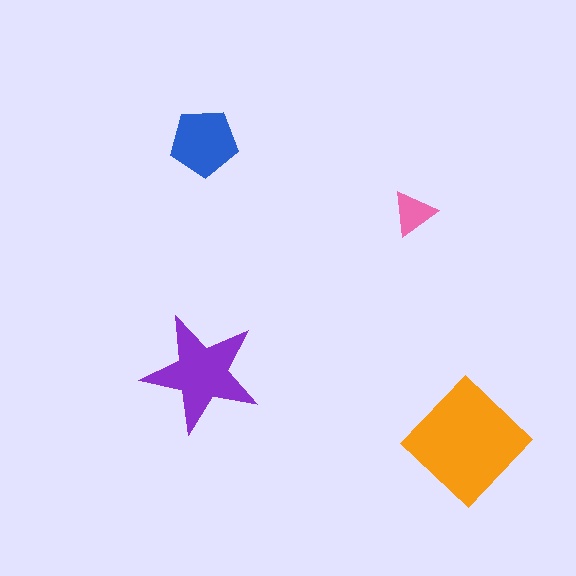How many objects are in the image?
There are 4 objects in the image.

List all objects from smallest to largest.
The pink triangle, the blue pentagon, the purple star, the orange diamond.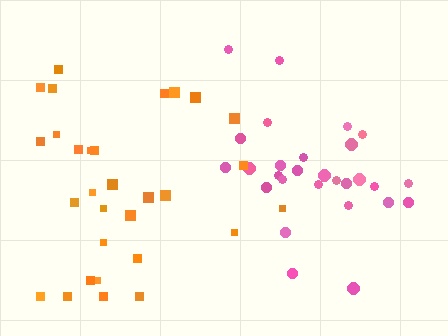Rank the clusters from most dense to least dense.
pink, orange.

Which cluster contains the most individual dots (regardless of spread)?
Orange (30).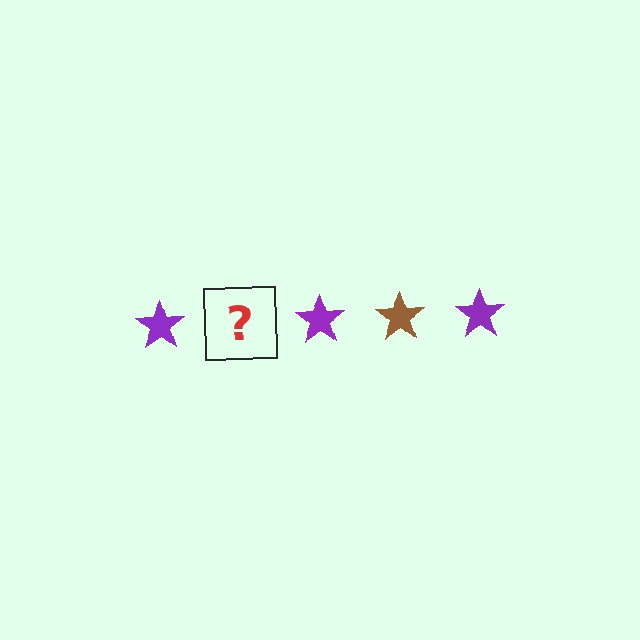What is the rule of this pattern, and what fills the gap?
The rule is that the pattern cycles through purple, brown stars. The gap should be filled with a brown star.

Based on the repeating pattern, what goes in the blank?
The blank should be a brown star.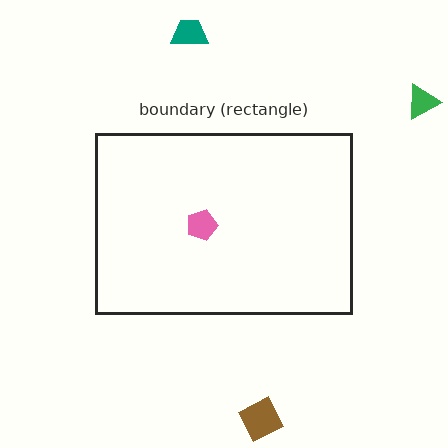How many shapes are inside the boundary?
1 inside, 3 outside.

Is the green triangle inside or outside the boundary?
Outside.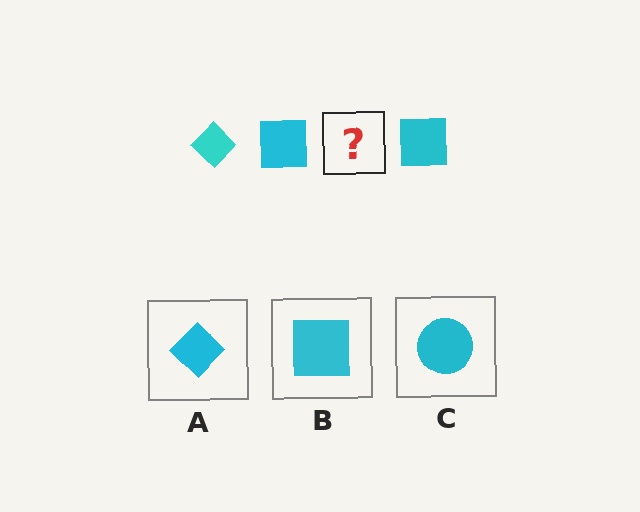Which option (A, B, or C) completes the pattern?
A.